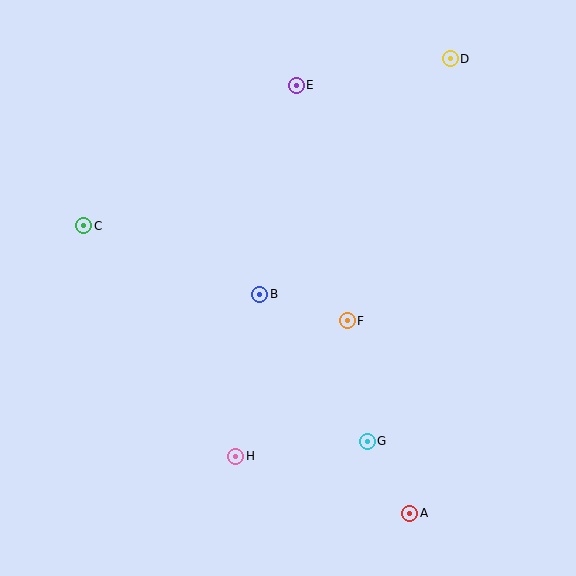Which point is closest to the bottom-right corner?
Point A is closest to the bottom-right corner.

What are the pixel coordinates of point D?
Point D is at (450, 59).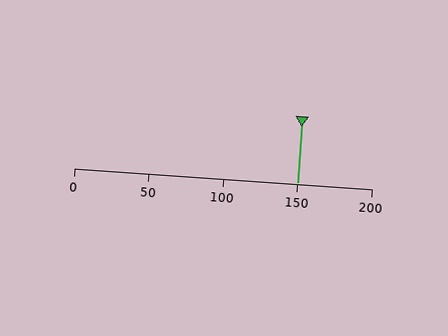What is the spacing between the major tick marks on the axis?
The major ticks are spaced 50 apart.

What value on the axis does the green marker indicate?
The marker indicates approximately 150.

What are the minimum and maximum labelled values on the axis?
The axis runs from 0 to 200.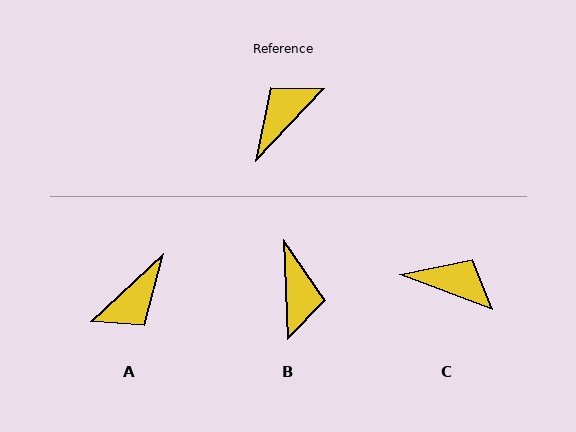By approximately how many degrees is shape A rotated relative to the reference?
Approximately 176 degrees counter-clockwise.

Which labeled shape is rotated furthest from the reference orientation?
A, about 176 degrees away.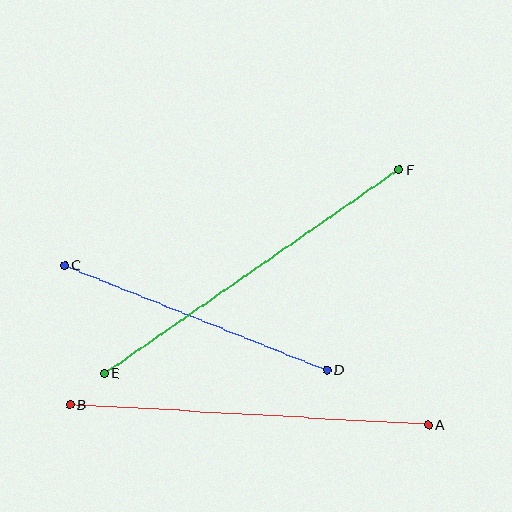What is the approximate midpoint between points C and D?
The midpoint is at approximately (196, 317) pixels.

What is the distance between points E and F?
The distance is approximately 358 pixels.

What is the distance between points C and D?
The distance is approximately 282 pixels.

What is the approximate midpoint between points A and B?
The midpoint is at approximately (249, 415) pixels.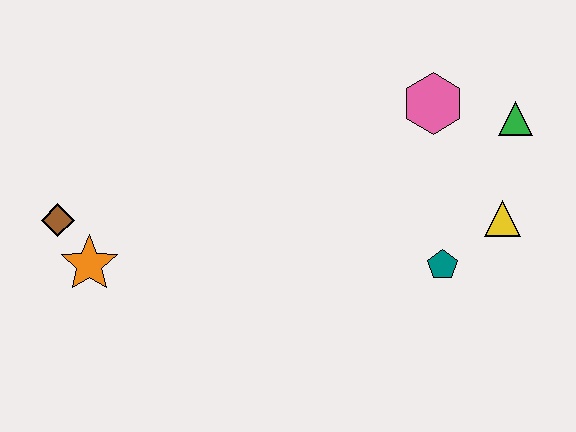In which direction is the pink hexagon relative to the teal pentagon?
The pink hexagon is above the teal pentagon.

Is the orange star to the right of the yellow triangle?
No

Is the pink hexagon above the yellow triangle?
Yes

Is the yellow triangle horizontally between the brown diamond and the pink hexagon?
No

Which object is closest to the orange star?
The brown diamond is closest to the orange star.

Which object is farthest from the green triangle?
The brown diamond is farthest from the green triangle.